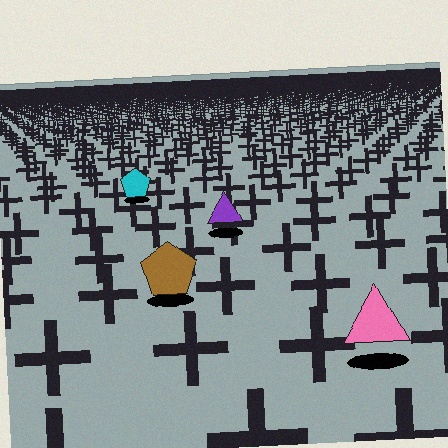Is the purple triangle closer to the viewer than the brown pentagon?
No. The brown pentagon is closer — you can tell from the texture gradient: the ground texture is coarser near it.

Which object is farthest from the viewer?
The cyan pentagon is farthest from the viewer. It appears smaller and the ground texture around it is denser.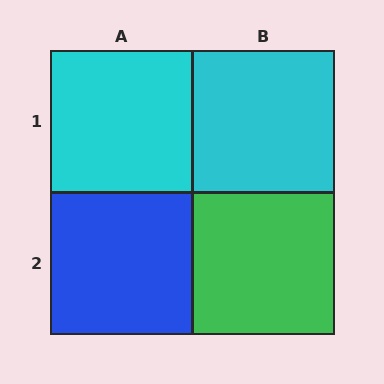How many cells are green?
1 cell is green.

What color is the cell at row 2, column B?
Green.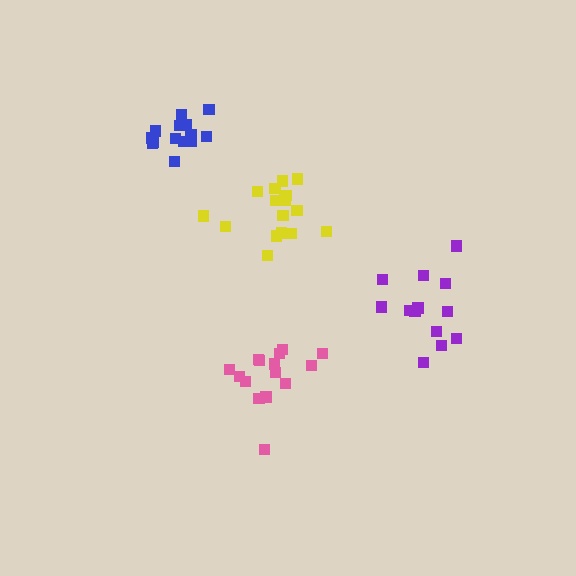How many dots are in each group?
Group 1: 15 dots, Group 2: 14 dots, Group 3: 17 dots, Group 4: 13 dots (59 total).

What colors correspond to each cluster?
The clusters are colored: pink, blue, yellow, purple.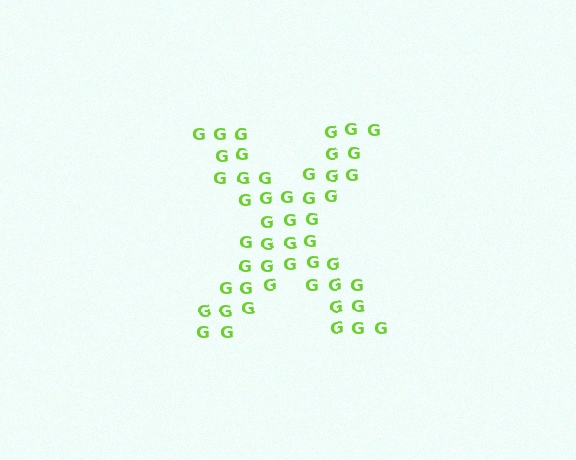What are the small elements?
The small elements are letter G's.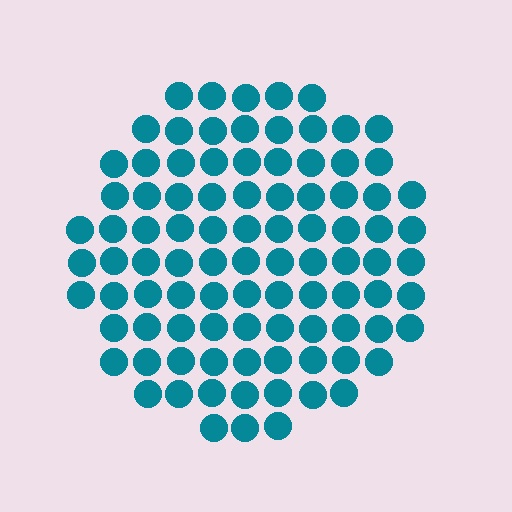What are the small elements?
The small elements are circles.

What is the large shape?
The large shape is a circle.